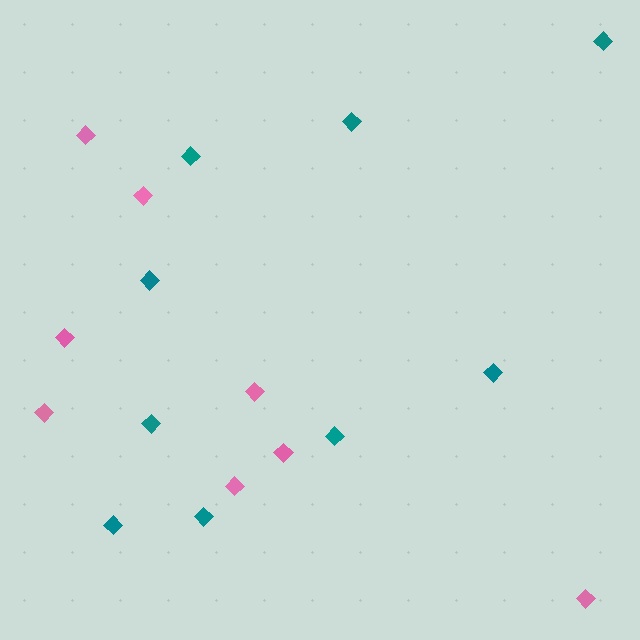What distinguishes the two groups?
There are 2 groups: one group of teal diamonds (9) and one group of pink diamonds (8).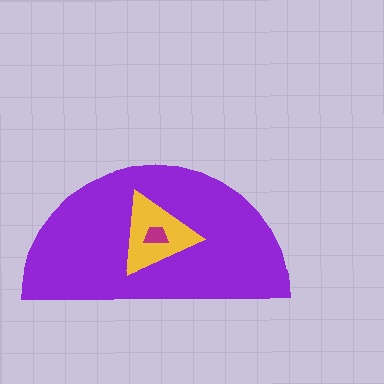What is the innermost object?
The magenta trapezoid.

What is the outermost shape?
The purple semicircle.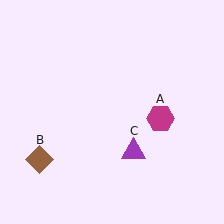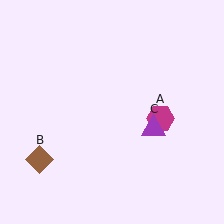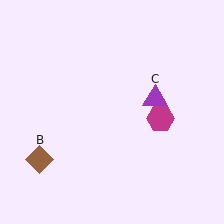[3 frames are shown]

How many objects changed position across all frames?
1 object changed position: purple triangle (object C).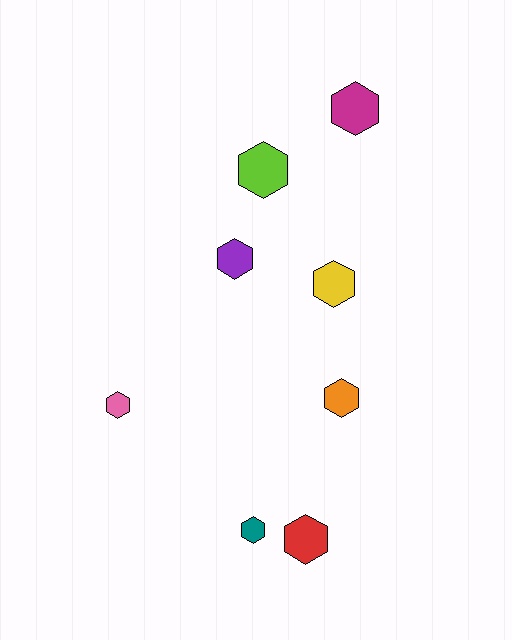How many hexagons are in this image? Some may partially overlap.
There are 8 hexagons.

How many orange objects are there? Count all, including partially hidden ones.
There is 1 orange object.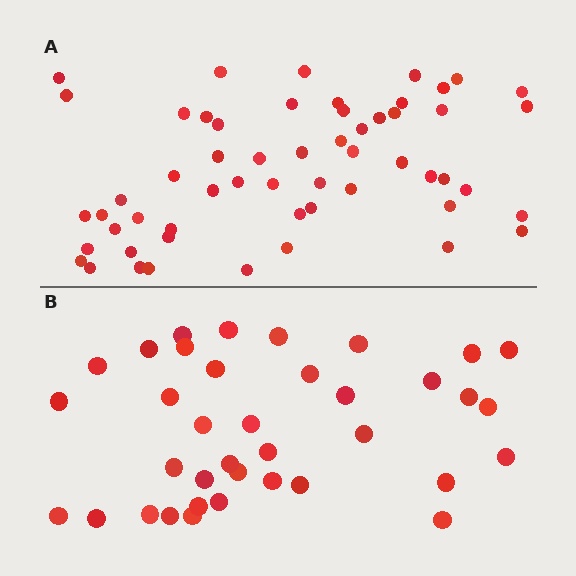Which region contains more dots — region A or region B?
Region A (the top region) has more dots.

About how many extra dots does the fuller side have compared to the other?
Region A has approximately 20 more dots than region B.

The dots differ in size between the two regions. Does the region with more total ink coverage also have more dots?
No. Region B has more total ink coverage because its dots are larger, but region A actually contains more individual dots. Total area can be misleading — the number of items is what matters here.